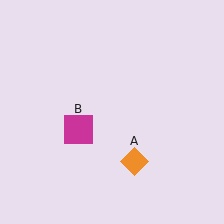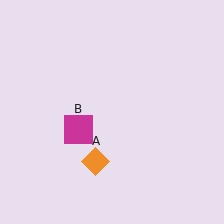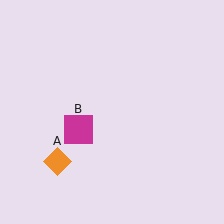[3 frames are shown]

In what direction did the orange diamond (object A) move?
The orange diamond (object A) moved left.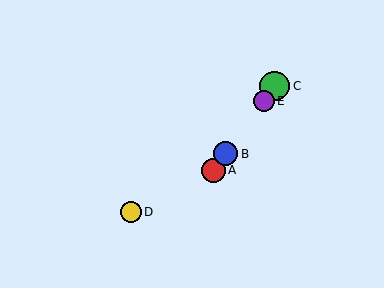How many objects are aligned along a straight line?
4 objects (A, B, C, E) are aligned along a straight line.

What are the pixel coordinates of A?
Object A is at (213, 170).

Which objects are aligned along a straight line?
Objects A, B, C, E are aligned along a straight line.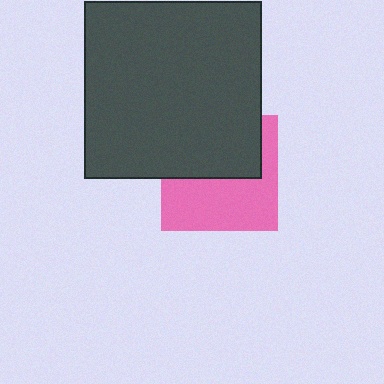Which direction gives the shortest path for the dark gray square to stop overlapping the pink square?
Moving up gives the shortest separation.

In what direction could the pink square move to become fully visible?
The pink square could move down. That would shift it out from behind the dark gray square entirely.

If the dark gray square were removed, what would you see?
You would see the complete pink square.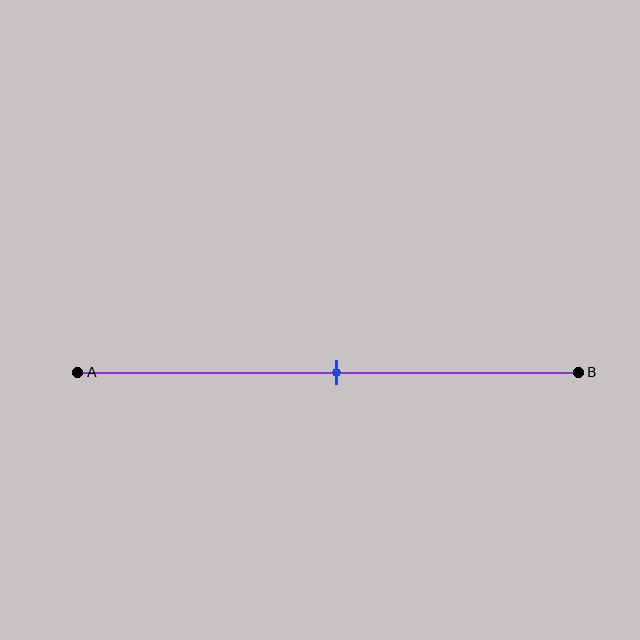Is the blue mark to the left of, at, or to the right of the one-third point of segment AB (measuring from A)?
The blue mark is to the right of the one-third point of segment AB.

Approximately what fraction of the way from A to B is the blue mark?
The blue mark is approximately 50% of the way from A to B.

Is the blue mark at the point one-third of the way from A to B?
No, the mark is at about 50% from A, not at the 33% one-third point.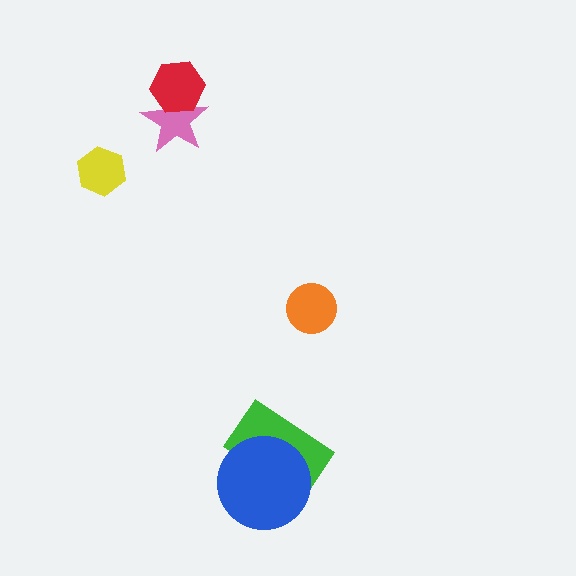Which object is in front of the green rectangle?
The blue circle is in front of the green rectangle.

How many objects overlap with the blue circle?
1 object overlaps with the blue circle.